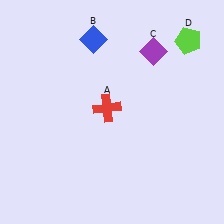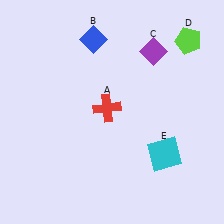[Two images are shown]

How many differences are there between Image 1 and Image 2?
There is 1 difference between the two images.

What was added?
A cyan square (E) was added in Image 2.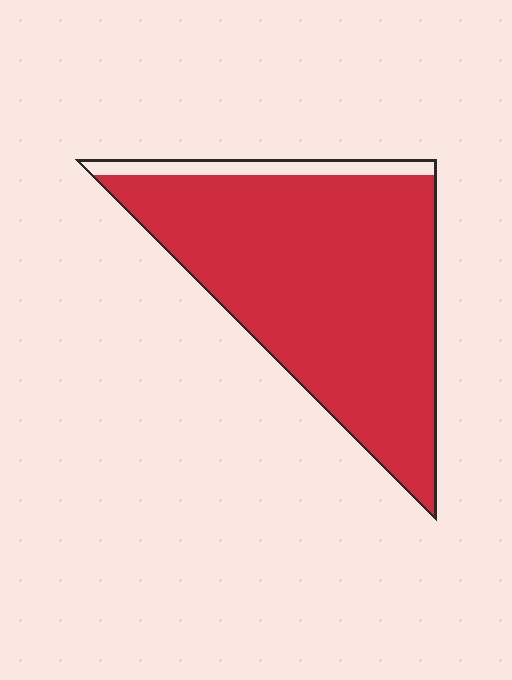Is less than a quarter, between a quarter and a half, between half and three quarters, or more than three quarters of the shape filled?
More than three quarters.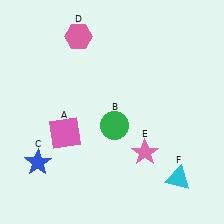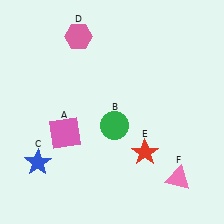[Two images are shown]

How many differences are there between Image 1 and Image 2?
There are 2 differences between the two images.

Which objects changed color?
E changed from pink to red. F changed from cyan to pink.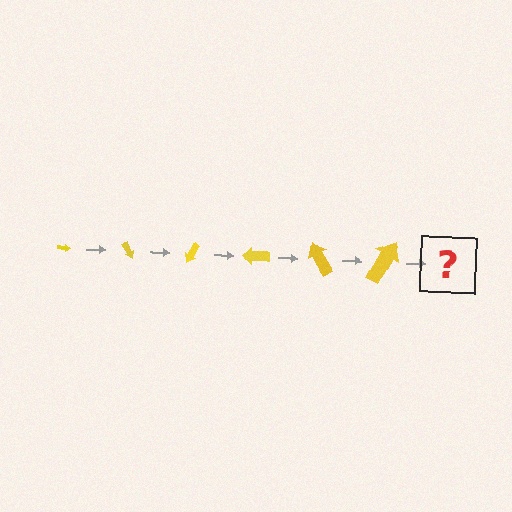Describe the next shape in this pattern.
It should be an arrow, larger than the previous one and rotated 360 degrees from the start.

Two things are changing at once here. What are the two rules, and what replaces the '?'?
The two rules are that the arrow grows larger each step and it rotates 60 degrees each step. The '?' should be an arrow, larger than the previous one and rotated 360 degrees from the start.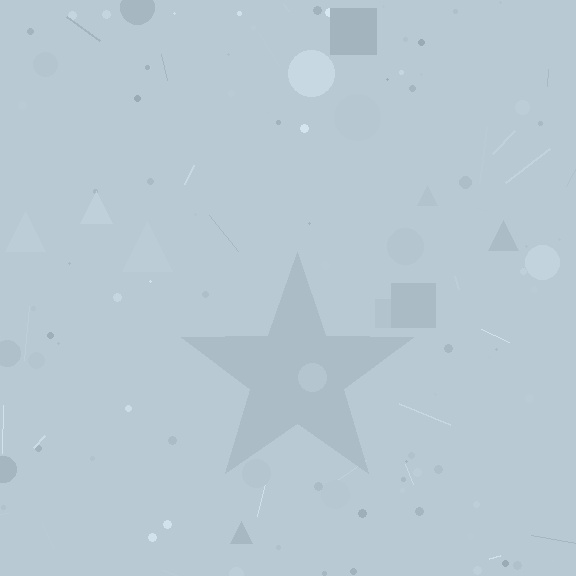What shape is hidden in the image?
A star is hidden in the image.